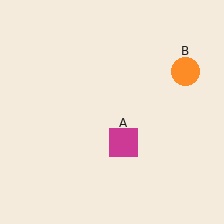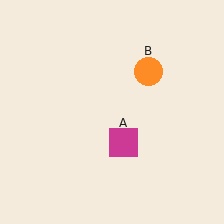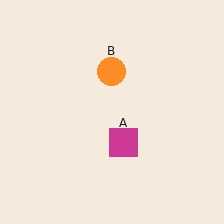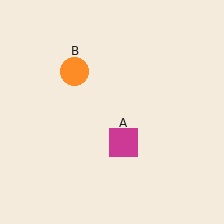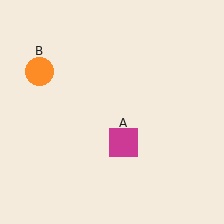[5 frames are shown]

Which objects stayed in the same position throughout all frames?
Magenta square (object A) remained stationary.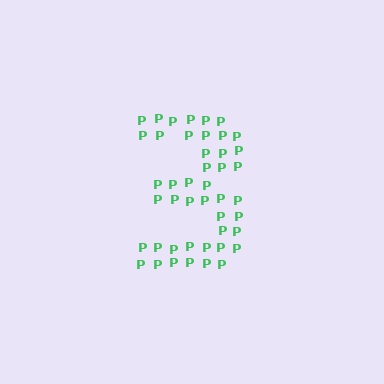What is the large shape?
The large shape is the digit 3.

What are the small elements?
The small elements are letter P's.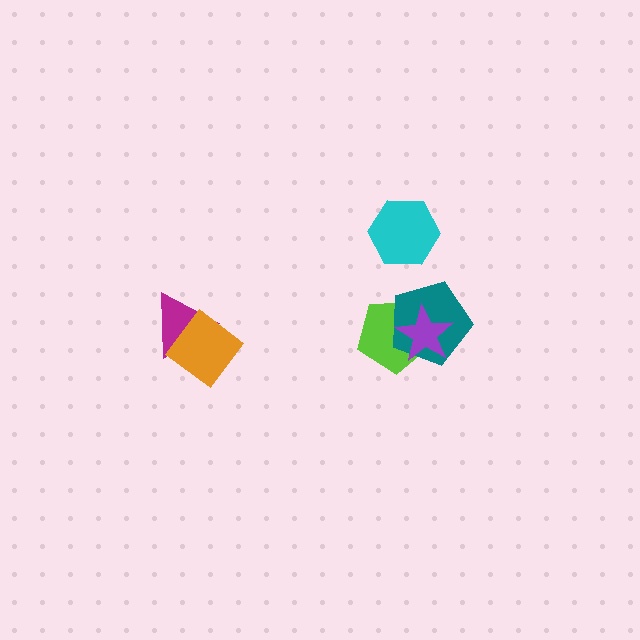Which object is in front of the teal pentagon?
The purple star is in front of the teal pentagon.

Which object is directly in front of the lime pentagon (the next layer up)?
The teal pentagon is directly in front of the lime pentagon.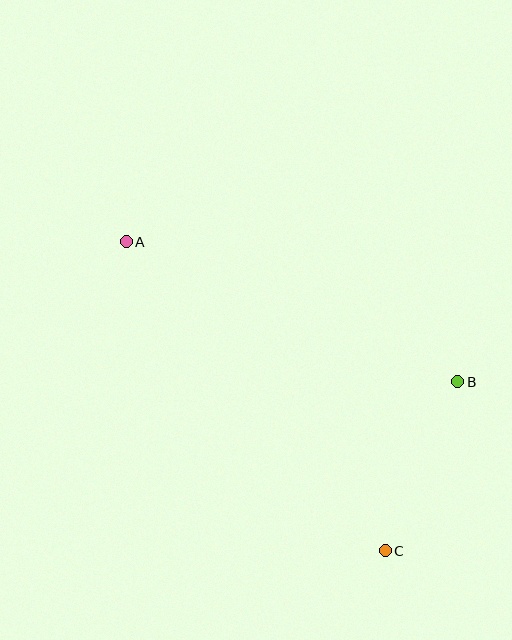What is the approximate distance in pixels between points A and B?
The distance between A and B is approximately 360 pixels.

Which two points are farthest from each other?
Points A and C are farthest from each other.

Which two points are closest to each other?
Points B and C are closest to each other.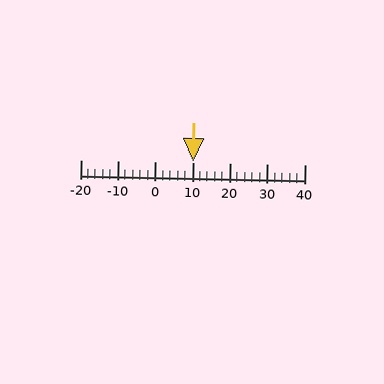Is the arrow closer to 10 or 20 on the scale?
The arrow is closer to 10.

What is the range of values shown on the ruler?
The ruler shows values from -20 to 40.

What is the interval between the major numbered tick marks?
The major tick marks are spaced 10 units apart.